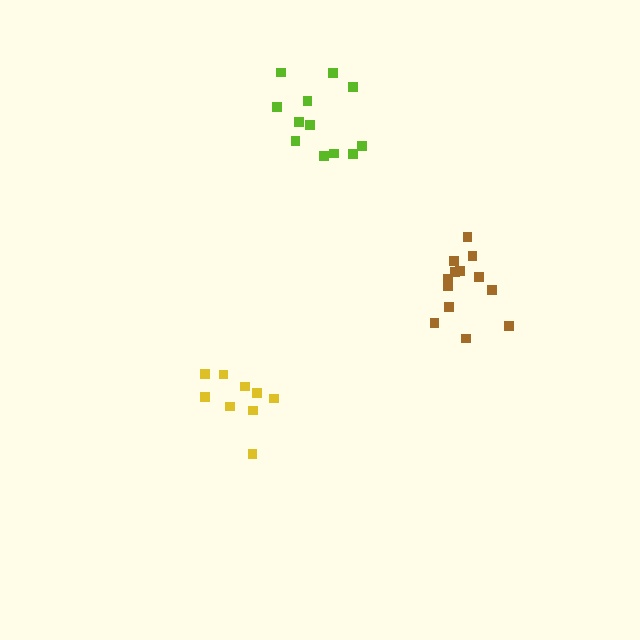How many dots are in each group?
Group 1: 13 dots, Group 2: 9 dots, Group 3: 12 dots (34 total).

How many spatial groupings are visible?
There are 3 spatial groupings.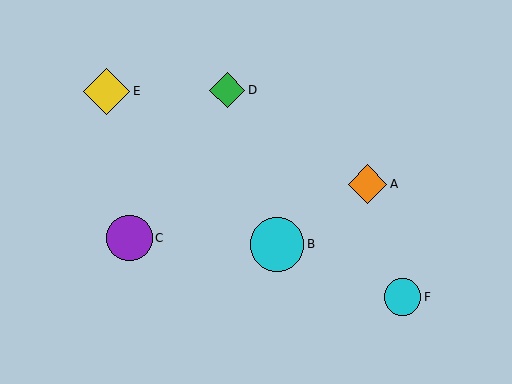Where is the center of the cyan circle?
The center of the cyan circle is at (403, 297).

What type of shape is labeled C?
Shape C is a purple circle.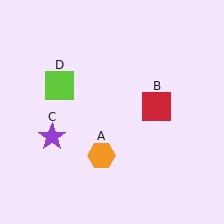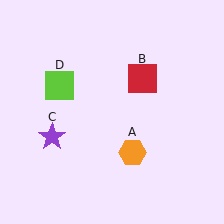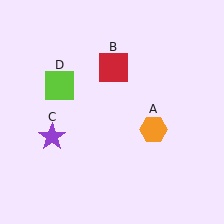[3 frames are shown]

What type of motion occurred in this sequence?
The orange hexagon (object A), red square (object B) rotated counterclockwise around the center of the scene.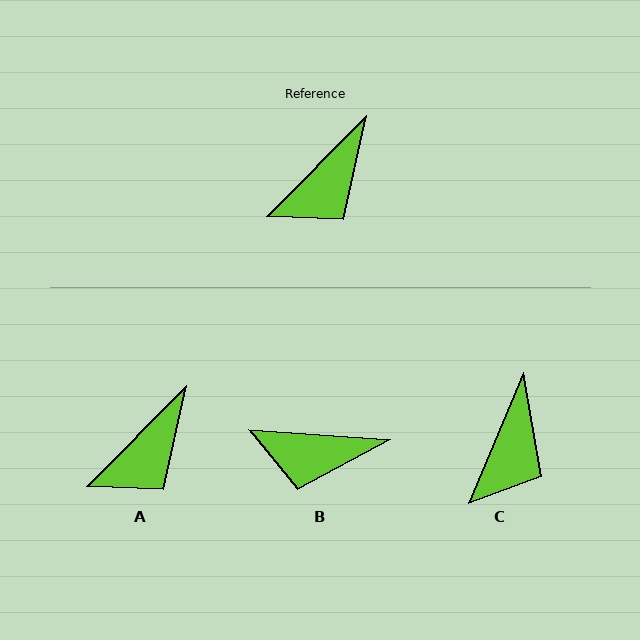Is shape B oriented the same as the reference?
No, it is off by about 49 degrees.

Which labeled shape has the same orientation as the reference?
A.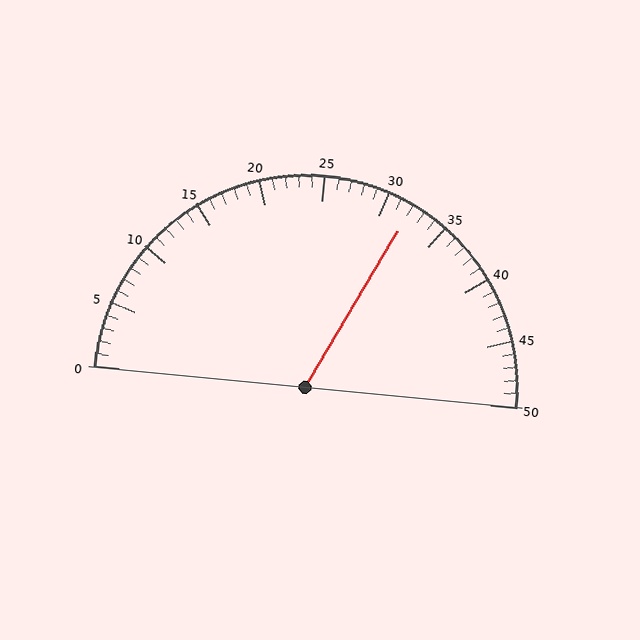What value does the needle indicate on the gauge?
The needle indicates approximately 32.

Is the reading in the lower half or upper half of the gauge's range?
The reading is in the upper half of the range (0 to 50).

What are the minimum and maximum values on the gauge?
The gauge ranges from 0 to 50.